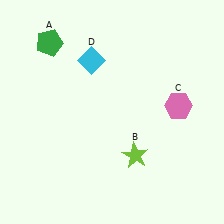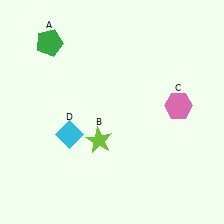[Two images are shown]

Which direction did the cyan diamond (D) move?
The cyan diamond (D) moved down.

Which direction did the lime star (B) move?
The lime star (B) moved left.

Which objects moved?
The objects that moved are: the lime star (B), the cyan diamond (D).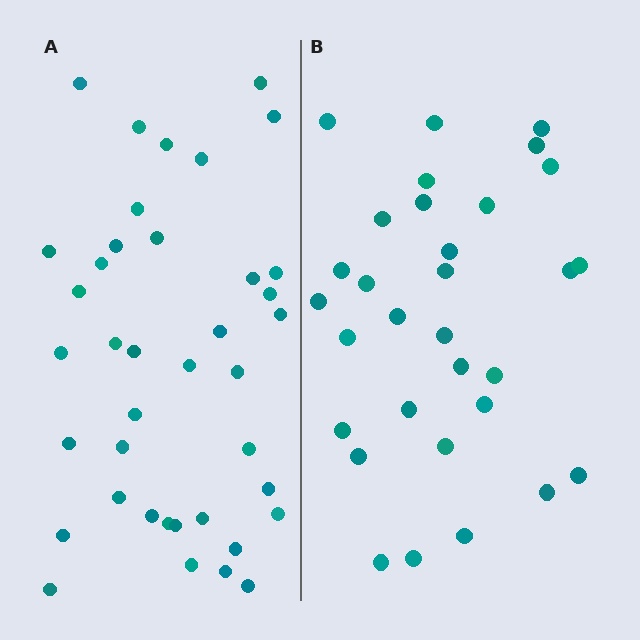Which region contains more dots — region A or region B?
Region A (the left region) has more dots.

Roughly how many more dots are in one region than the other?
Region A has roughly 8 or so more dots than region B.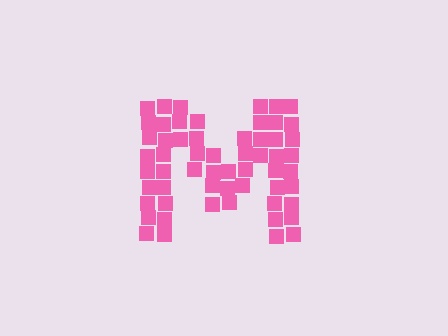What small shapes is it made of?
It is made of small squares.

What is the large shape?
The large shape is the letter M.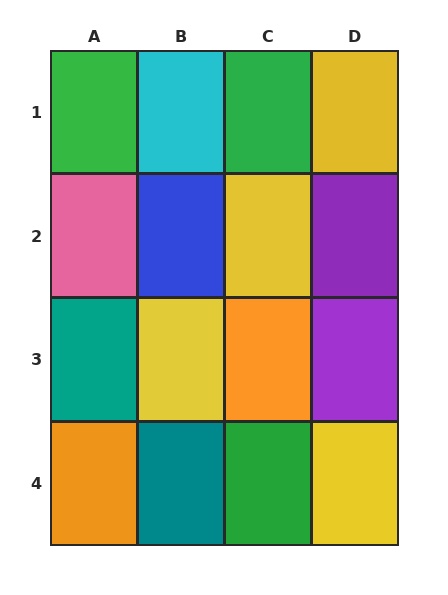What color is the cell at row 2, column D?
Purple.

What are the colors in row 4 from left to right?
Orange, teal, green, yellow.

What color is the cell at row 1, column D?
Yellow.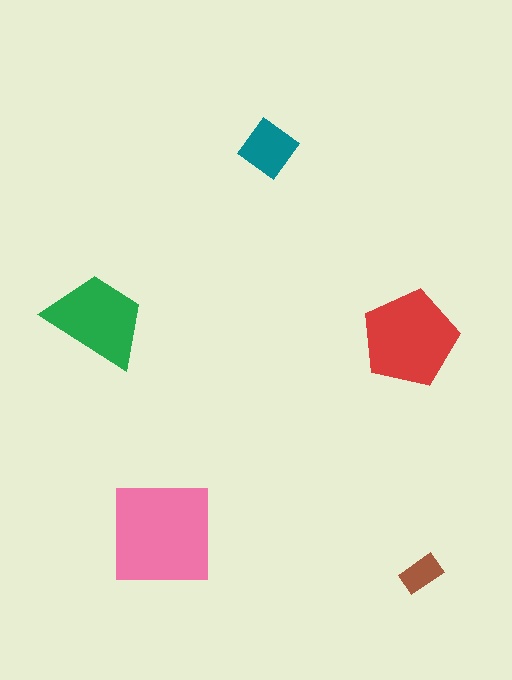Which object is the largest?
The pink square.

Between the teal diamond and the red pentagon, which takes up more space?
The red pentagon.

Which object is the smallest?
The brown rectangle.